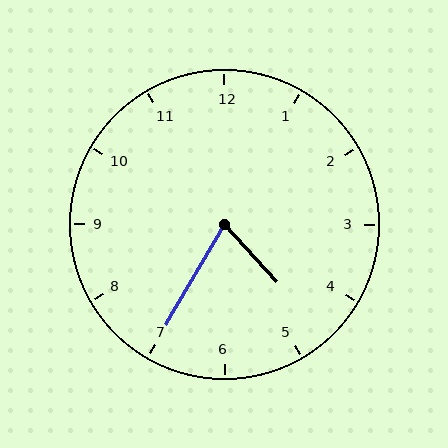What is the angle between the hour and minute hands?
Approximately 72 degrees.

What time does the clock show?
4:35.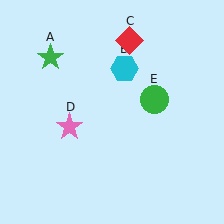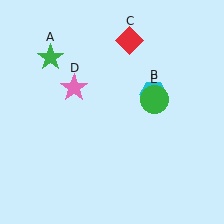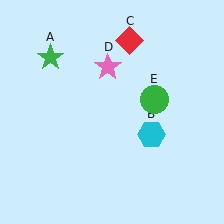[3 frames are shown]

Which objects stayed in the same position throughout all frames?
Green star (object A) and red diamond (object C) and green circle (object E) remained stationary.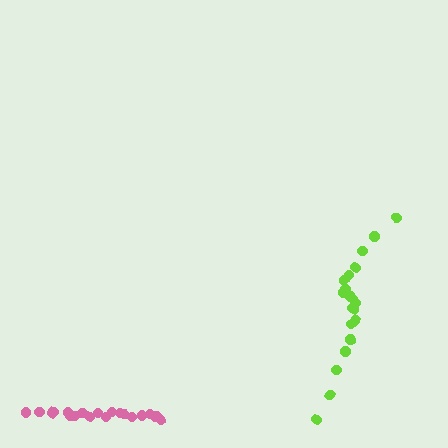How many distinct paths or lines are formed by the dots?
There are 2 distinct paths.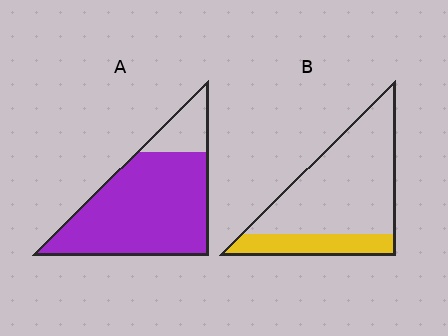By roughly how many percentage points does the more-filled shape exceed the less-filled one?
By roughly 60 percentage points (A over B).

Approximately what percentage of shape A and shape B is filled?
A is approximately 85% and B is approximately 25%.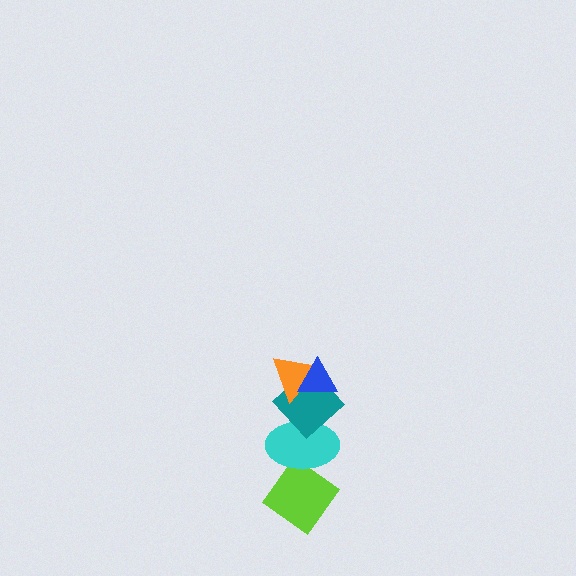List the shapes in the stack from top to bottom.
From top to bottom: the blue triangle, the orange triangle, the teal diamond, the cyan ellipse, the lime diamond.